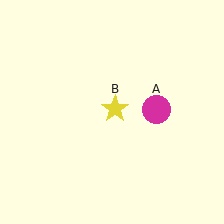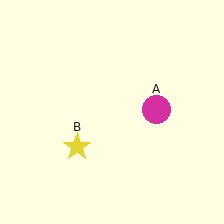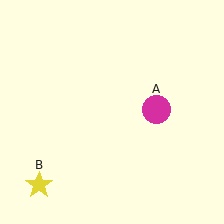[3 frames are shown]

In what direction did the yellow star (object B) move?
The yellow star (object B) moved down and to the left.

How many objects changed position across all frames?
1 object changed position: yellow star (object B).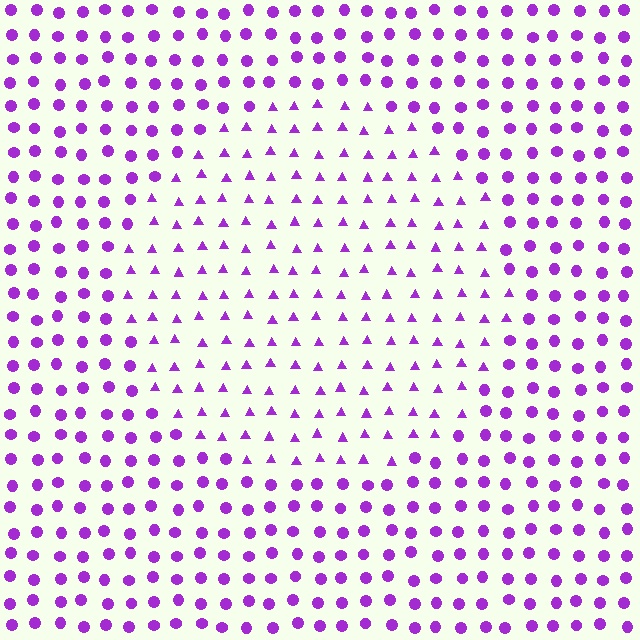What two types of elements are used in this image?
The image uses triangles inside the circle region and circles outside it.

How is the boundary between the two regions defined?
The boundary is defined by a change in element shape: triangles inside vs. circles outside. All elements share the same color and spacing.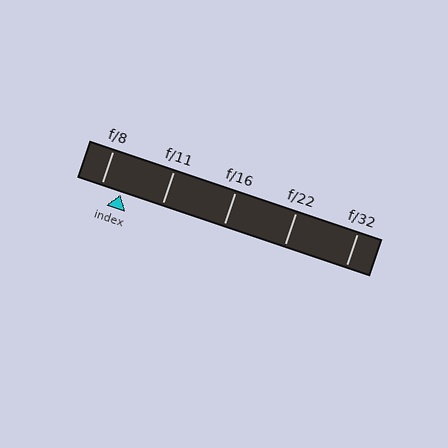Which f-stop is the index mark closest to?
The index mark is closest to f/8.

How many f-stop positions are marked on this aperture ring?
There are 5 f-stop positions marked.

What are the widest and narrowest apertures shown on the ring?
The widest aperture shown is f/8 and the narrowest is f/32.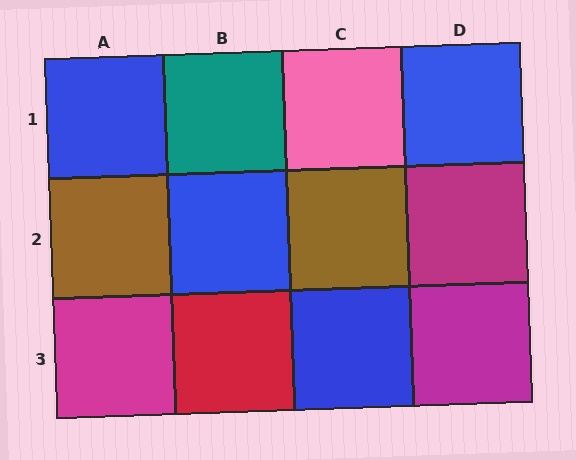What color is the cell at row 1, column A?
Blue.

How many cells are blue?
4 cells are blue.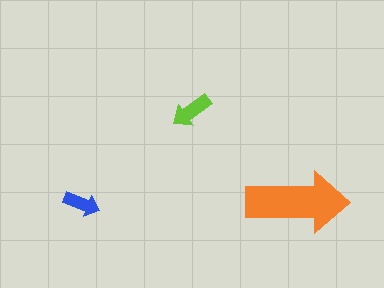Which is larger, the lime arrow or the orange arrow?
The orange one.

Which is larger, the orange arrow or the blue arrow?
The orange one.